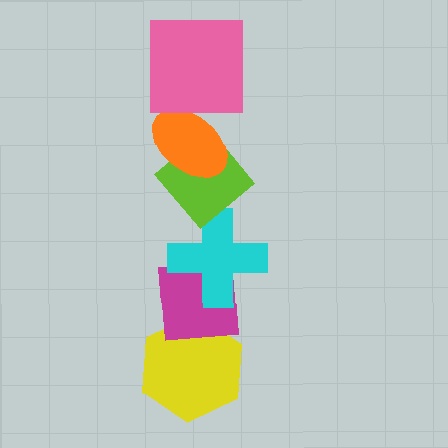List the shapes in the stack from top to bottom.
From top to bottom: the pink square, the orange ellipse, the lime diamond, the cyan cross, the magenta square, the yellow hexagon.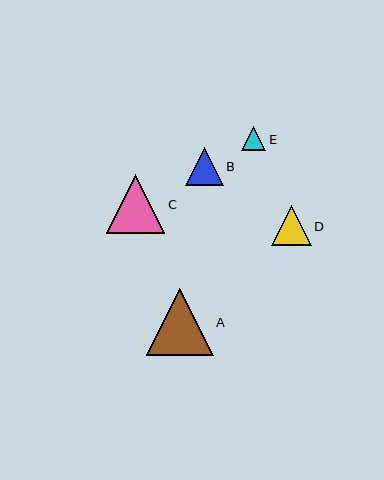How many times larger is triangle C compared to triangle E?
Triangle C is approximately 2.4 times the size of triangle E.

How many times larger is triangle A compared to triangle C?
Triangle A is approximately 1.2 times the size of triangle C.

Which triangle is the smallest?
Triangle E is the smallest with a size of approximately 24 pixels.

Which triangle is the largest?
Triangle A is the largest with a size of approximately 67 pixels.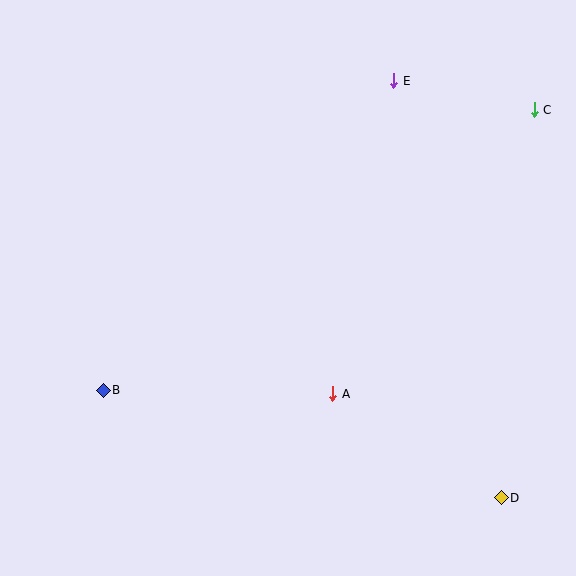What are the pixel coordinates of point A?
Point A is at (333, 394).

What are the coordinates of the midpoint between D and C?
The midpoint between D and C is at (518, 304).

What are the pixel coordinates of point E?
Point E is at (394, 81).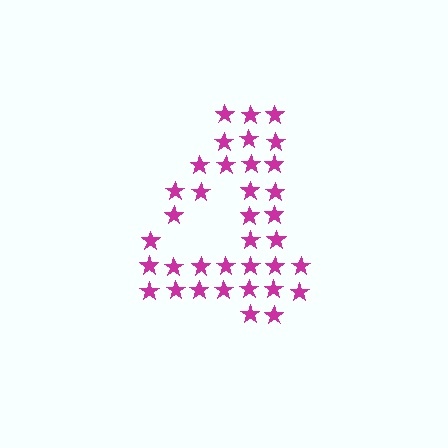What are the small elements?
The small elements are stars.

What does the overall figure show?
The overall figure shows the digit 4.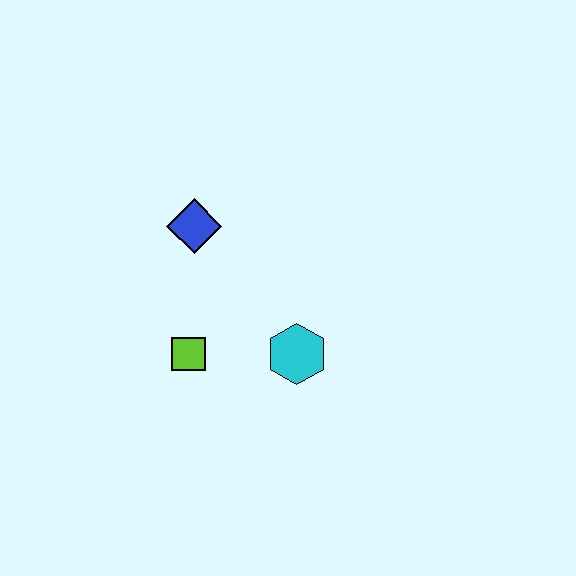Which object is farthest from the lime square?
The blue diamond is farthest from the lime square.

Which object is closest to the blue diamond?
The lime square is closest to the blue diamond.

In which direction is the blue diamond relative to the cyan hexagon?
The blue diamond is above the cyan hexagon.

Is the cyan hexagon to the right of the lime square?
Yes